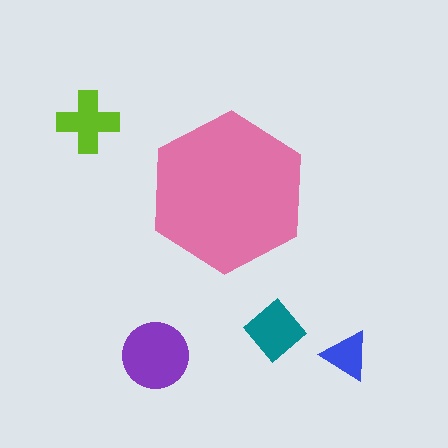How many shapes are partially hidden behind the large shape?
0 shapes are partially hidden.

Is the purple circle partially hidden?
No, the purple circle is fully visible.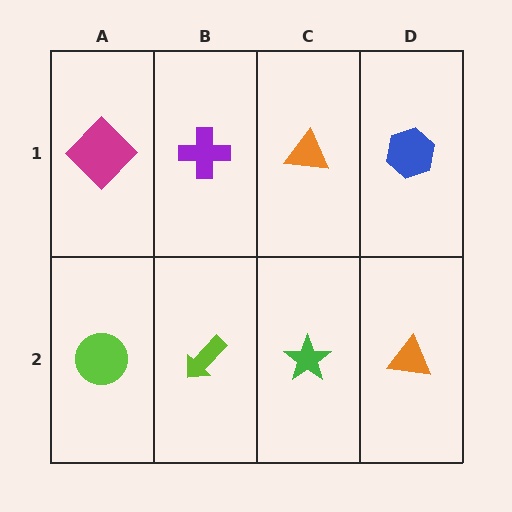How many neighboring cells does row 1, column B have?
3.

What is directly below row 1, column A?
A lime circle.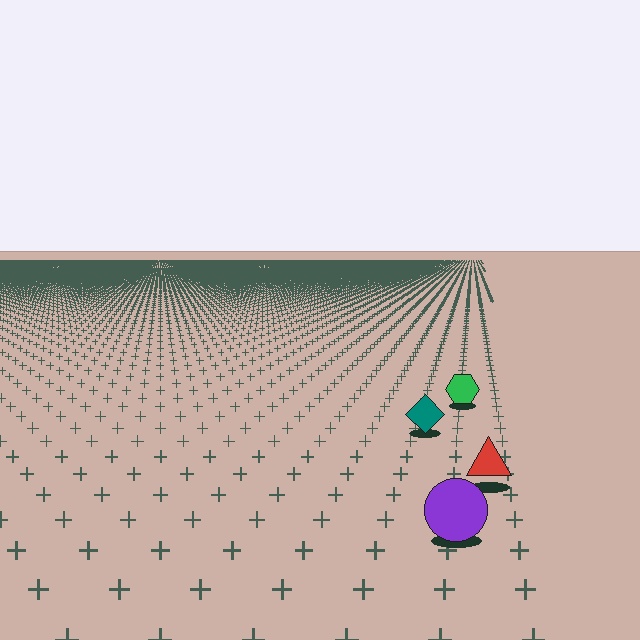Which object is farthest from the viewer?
The green hexagon is farthest from the viewer. It appears smaller and the ground texture around it is denser.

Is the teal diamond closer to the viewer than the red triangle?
No. The red triangle is closer — you can tell from the texture gradient: the ground texture is coarser near it.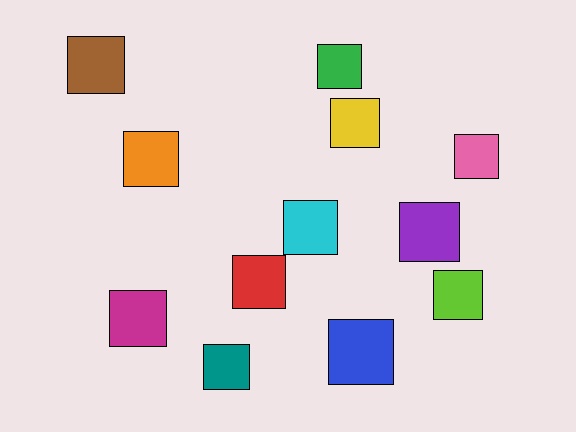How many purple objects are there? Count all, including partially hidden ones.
There is 1 purple object.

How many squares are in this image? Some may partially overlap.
There are 12 squares.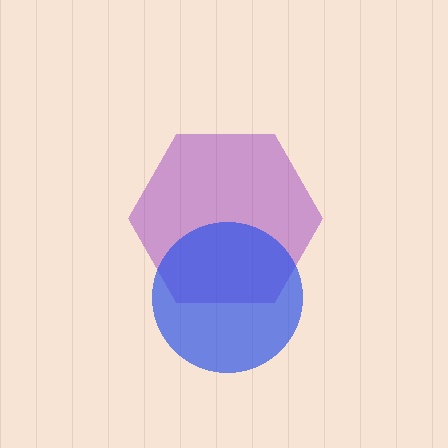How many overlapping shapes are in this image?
There are 2 overlapping shapes in the image.